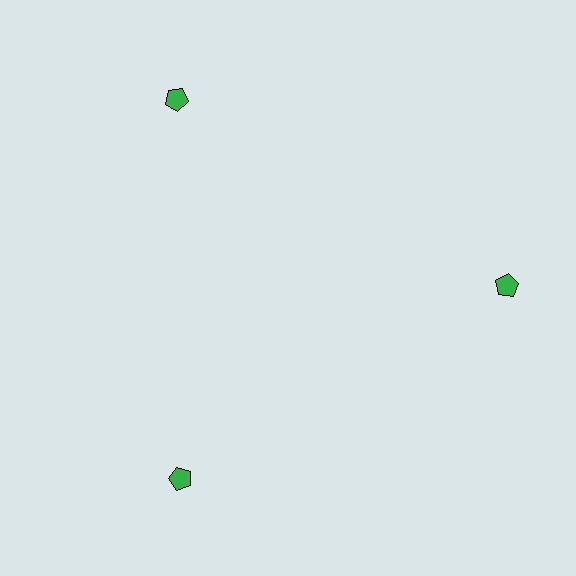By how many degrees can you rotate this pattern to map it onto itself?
The pattern maps onto itself every 120 degrees of rotation.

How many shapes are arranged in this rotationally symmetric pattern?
There are 3 shapes, arranged in 3 groups of 1.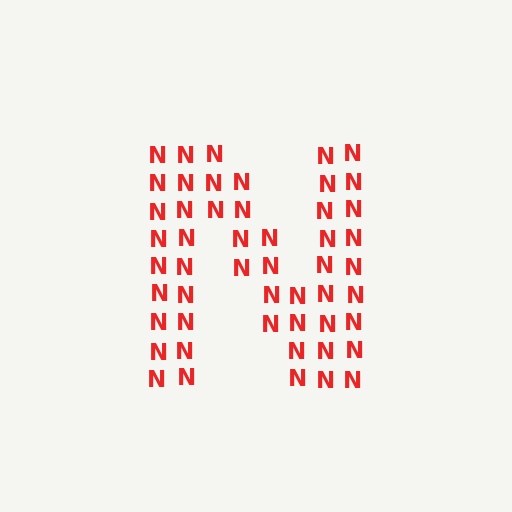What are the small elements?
The small elements are letter N's.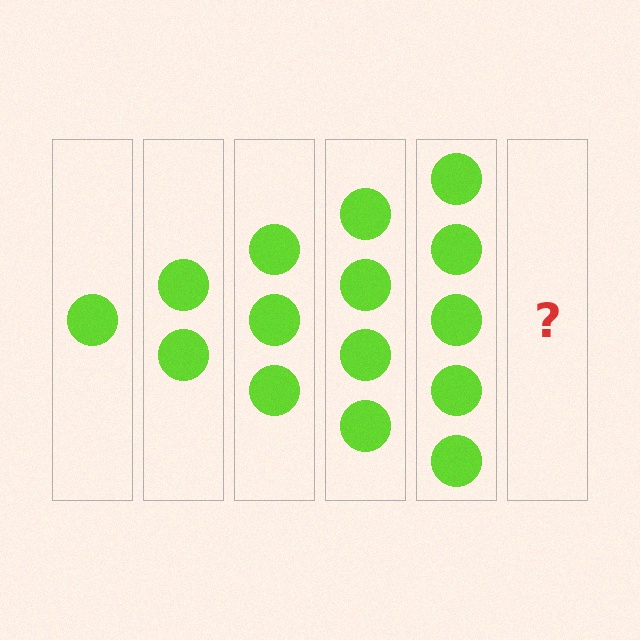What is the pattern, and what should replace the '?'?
The pattern is that each step adds one more circle. The '?' should be 6 circles.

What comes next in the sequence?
The next element should be 6 circles.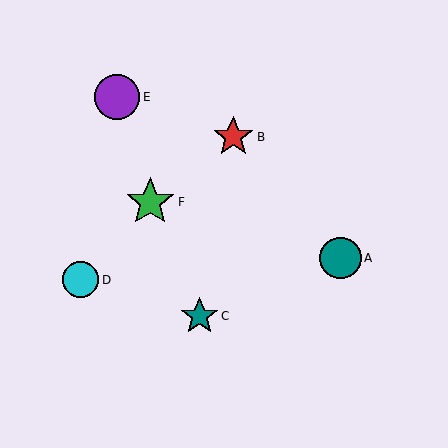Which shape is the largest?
The green star (labeled F) is the largest.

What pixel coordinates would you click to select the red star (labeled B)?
Click at (233, 137) to select the red star B.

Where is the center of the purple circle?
The center of the purple circle is at (117, 97).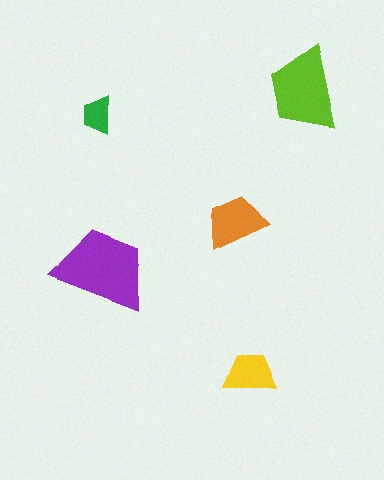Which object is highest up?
The lime trapezoid is topmost.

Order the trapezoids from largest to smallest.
the purple one, the lime one, the orange one, the yellow one, the green one.